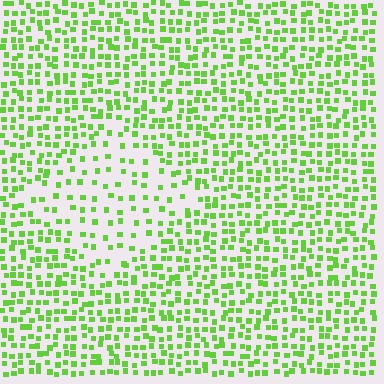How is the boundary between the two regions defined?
The boundary is defined by a change in element density (approximately 2.1x ratio). All elements are the same color, size, and shape.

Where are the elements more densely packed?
The elements are more densely packed outside the diamond boundary.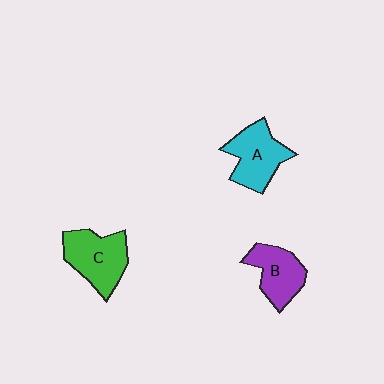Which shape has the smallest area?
Shape B (purple).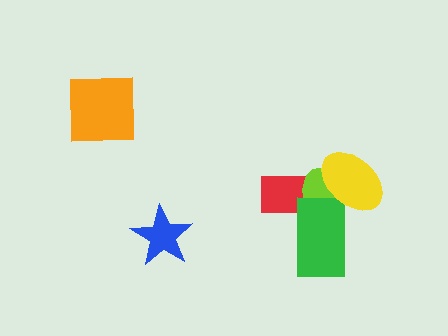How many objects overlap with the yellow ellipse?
2 objects overlap with the yellow ellipse.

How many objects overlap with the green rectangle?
3 objects overlap with the green rectangle.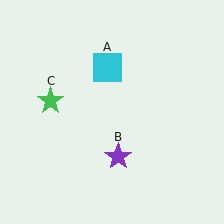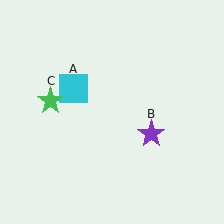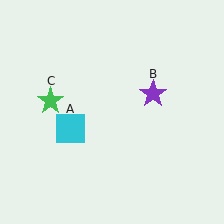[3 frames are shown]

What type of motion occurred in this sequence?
The cyan square (object A), purple star (object B) rotated counterclockwise around the center of the scene.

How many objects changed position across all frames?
2 objects changed position: cyan square (object A), purple star (object B).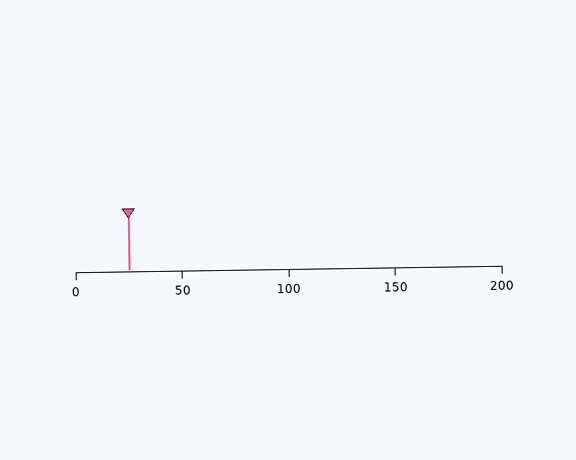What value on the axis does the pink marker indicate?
The marker indicates approximately 25.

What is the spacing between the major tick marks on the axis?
The major ticks are spaced 50 apart.